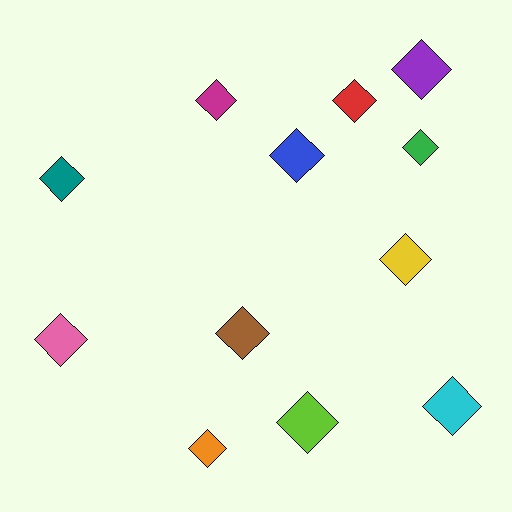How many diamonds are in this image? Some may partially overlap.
There are 12 diamonds.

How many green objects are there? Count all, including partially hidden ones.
There is 1 green object.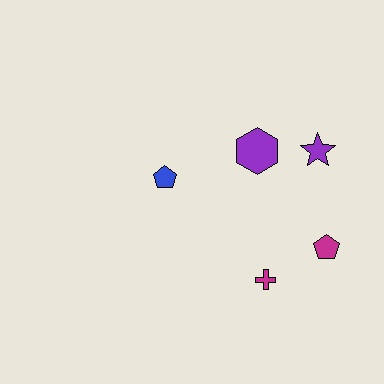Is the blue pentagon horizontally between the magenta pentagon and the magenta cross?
No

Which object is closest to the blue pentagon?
The purple hexagon is closest to the blue pentagon.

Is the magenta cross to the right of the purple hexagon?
Yes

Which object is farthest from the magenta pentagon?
The blue pentagon is farthest from the magenta pentagon.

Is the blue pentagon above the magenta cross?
Yes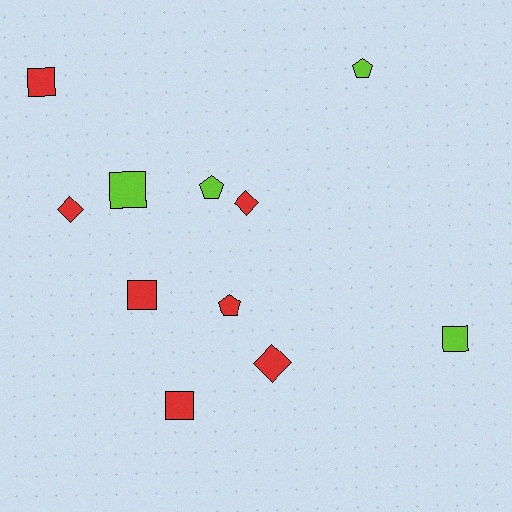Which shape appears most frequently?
Square, with 5 objects.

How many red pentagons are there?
There is 1 red pentagon.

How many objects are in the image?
There are 11 objects.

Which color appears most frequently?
Red, with 7 objects.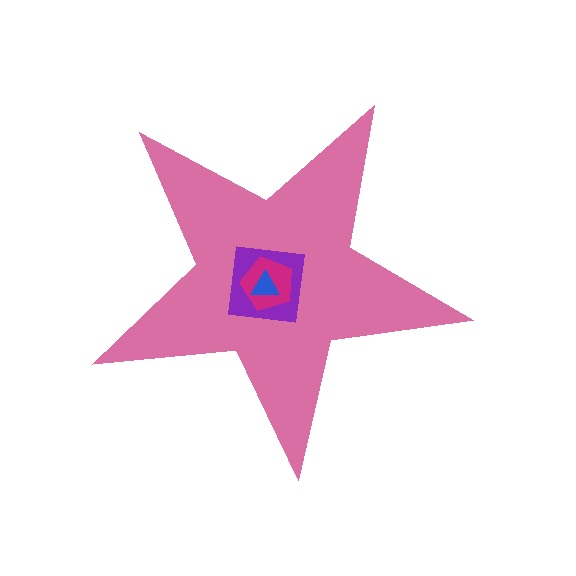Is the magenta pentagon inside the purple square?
Yes.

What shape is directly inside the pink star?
The purple square.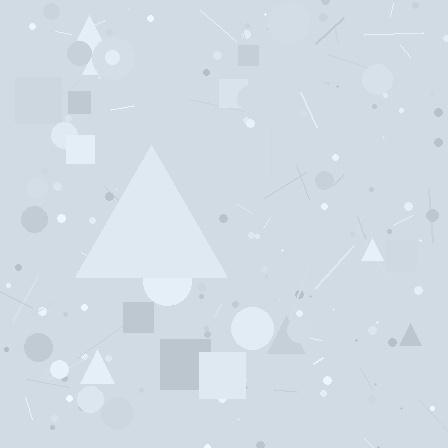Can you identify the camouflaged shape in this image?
The camouflaged shape is a triangle.